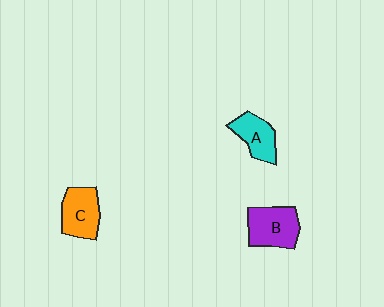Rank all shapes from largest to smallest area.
From largest to smallest: B (purple), C (orange), A (cyan).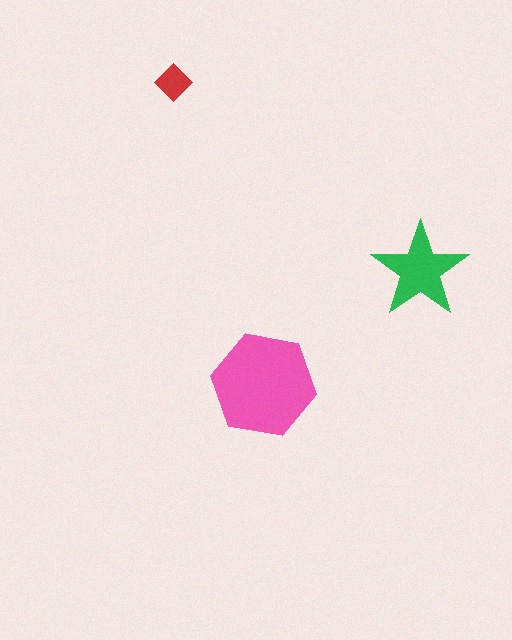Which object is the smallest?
The red diamond.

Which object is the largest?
The pink hexagon.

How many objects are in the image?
There are 3 objects in the image.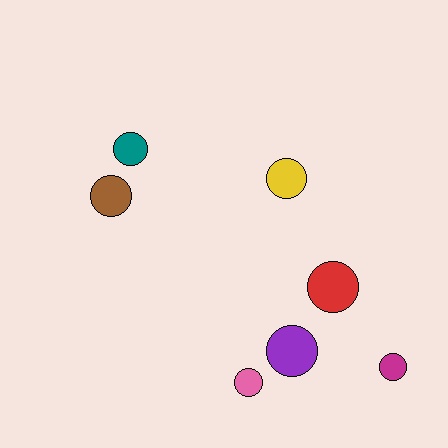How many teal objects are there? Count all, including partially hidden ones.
There is 1 teal object.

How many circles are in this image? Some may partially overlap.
There are 7 circles.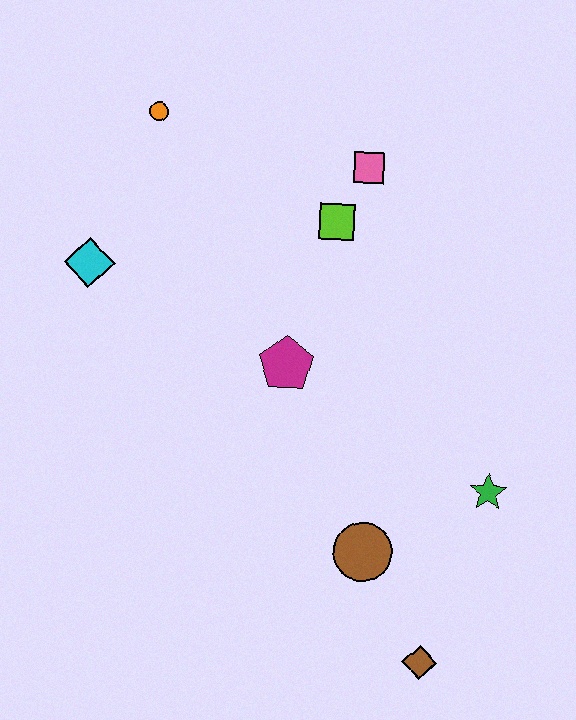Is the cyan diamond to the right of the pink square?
No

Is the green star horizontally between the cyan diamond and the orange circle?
No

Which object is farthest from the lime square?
The brown diamond is farthest from the lime square.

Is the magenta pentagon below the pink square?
Yes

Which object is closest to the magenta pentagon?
The lime square is closest to the magenta pentagon.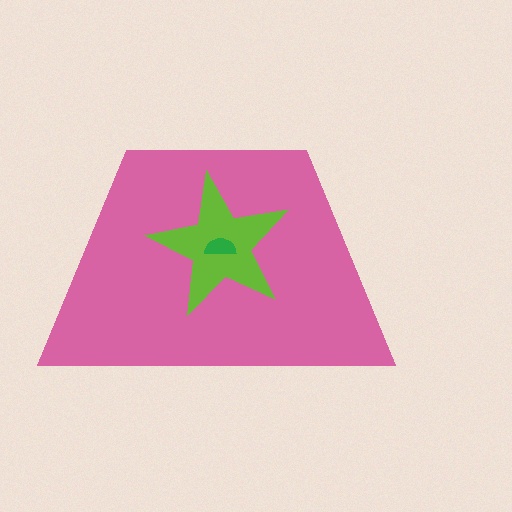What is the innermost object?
The green semicircle.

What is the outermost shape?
The pink trapezoid.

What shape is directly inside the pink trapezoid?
The lime star.